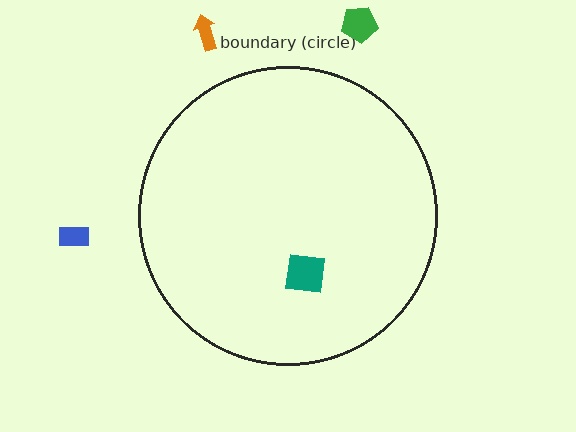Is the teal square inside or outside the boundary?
Inside.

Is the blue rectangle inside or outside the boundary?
Outside.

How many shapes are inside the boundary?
1 inside, 3 outside.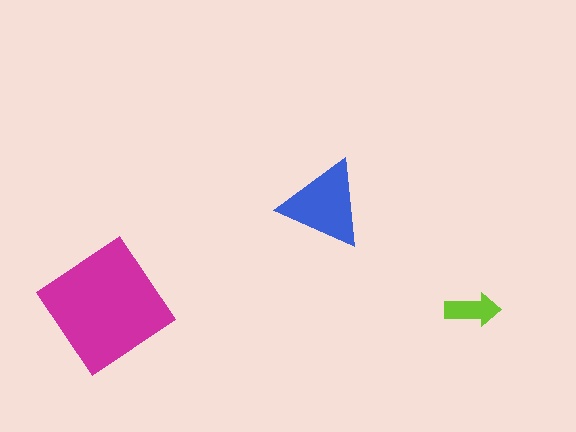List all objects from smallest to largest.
The lime arrow, the blue triangle, the magenta diamond.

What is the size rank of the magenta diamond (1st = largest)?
1st.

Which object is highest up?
The blue triangle is topmost.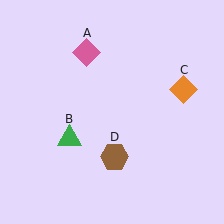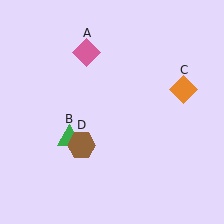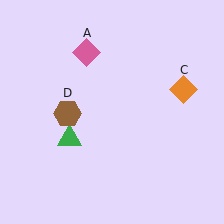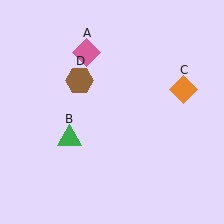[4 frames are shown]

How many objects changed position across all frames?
1 object changed position: brown hexagon (object D).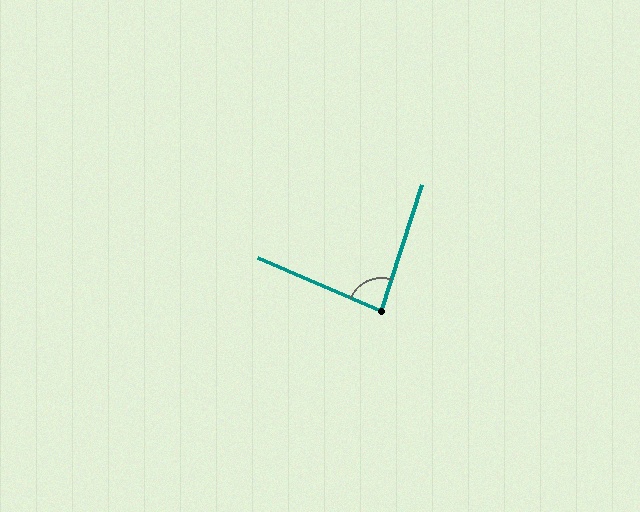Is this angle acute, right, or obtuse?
It is acute.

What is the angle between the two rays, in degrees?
Approximately 84 degrees.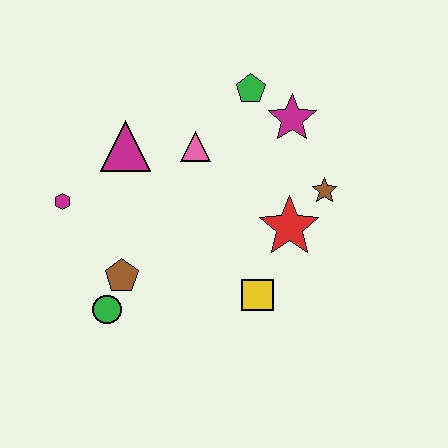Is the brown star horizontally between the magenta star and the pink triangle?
No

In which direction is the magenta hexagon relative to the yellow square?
The magenta hexagon is to the left of the yellow square.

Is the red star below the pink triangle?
Yes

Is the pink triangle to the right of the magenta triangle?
Yes